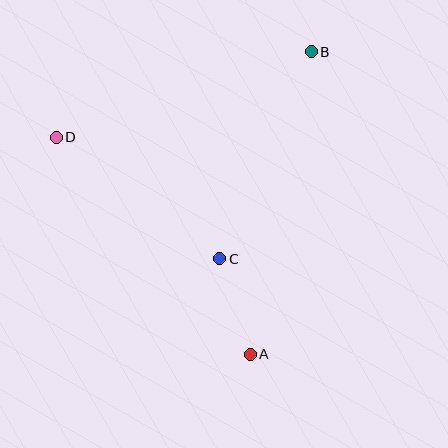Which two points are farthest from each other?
Points A and B are farthest from each other.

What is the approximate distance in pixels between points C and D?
The distance between C and D is approximately 203 pixels.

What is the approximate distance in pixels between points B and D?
The distance between B and D is approximately 269 pixels.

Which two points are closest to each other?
Points A and C are closest to each other.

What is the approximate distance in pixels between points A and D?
The distance between A and D is approximately 291 pixels.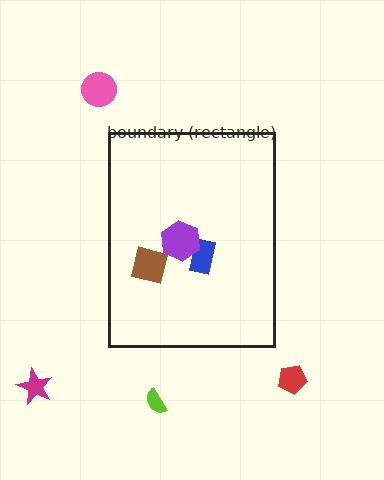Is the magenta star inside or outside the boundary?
Outside.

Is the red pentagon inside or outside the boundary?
Outside.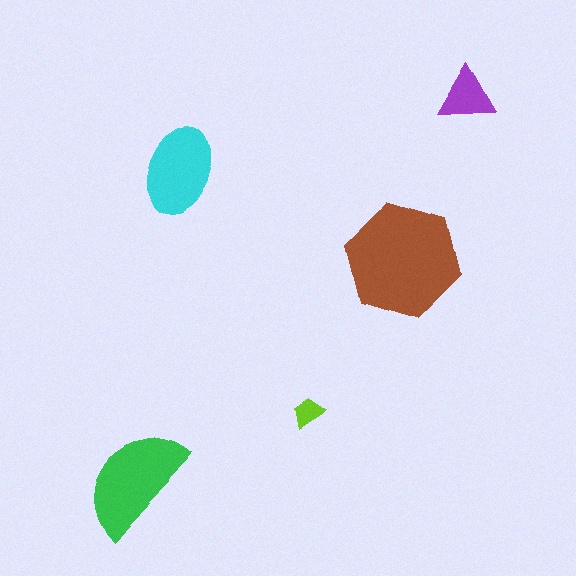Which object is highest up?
The purple triangle is topmost.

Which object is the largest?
The brown hexagon.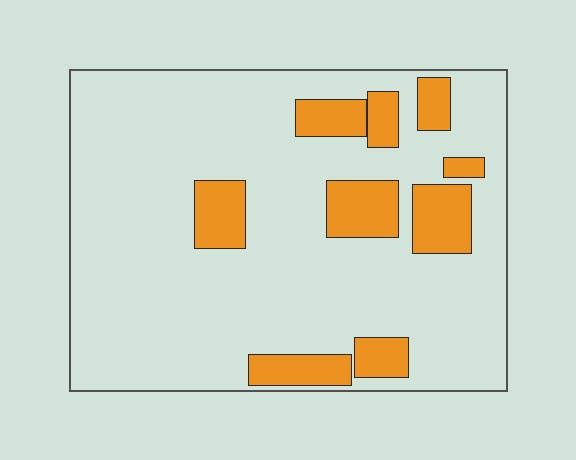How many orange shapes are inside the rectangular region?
9.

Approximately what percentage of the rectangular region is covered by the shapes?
Approximately 20%.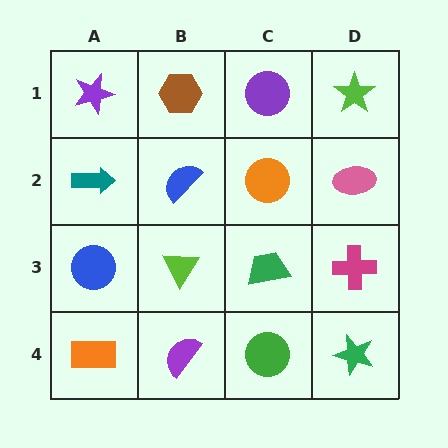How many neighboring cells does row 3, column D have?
3.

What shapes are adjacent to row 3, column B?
A blue semicircle (row 2, column B), a purple semicircle (row 4, column B), a blue circle (row 3, column A), a green trapezoid (row 3, column C).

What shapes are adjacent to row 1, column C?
An orange circle (row 2, column C), a brown hexagon (row 1, column B), a lime star (row 1, column D).